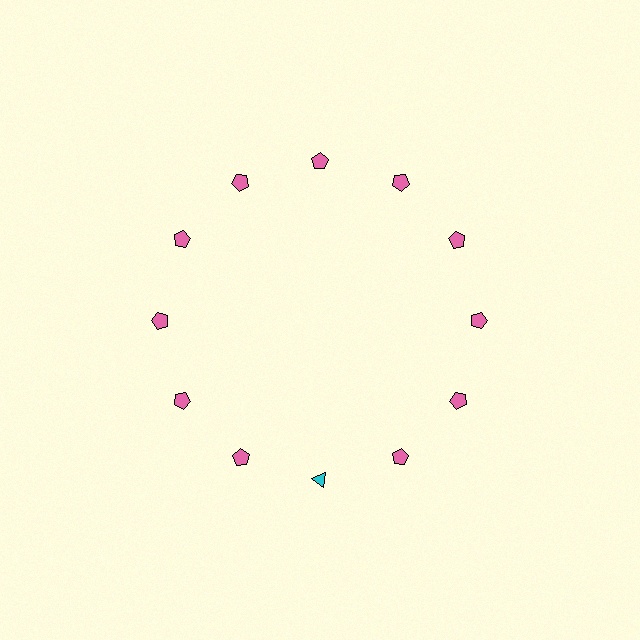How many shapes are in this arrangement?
There are 12 shapes arranged in a ring pattern.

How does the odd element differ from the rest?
It differs in both color (cyan instead of pink) and shape (triangle instead of pentagon).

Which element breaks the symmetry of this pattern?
The cyan triangle at roughly the 6 o'clock position breaks the symmetry. All other shapes are pink pentagons.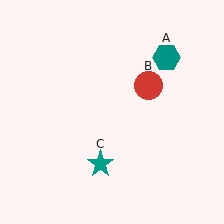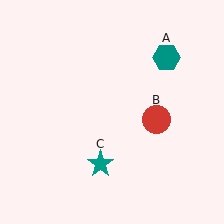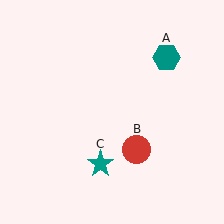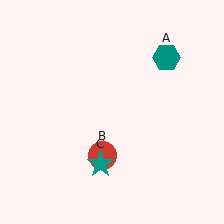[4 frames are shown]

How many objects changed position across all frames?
1 object changed position: red circle (object B).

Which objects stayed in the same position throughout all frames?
Teal hexagon (object A) and teal star (object C) remained stationary.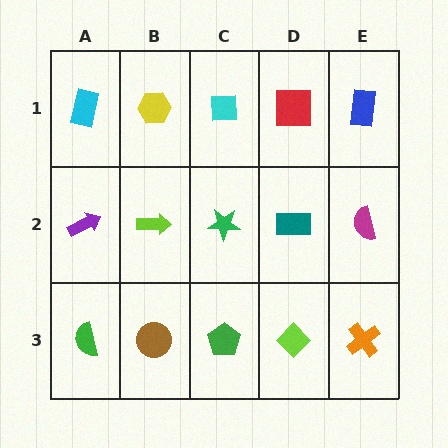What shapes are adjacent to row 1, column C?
A green star (row 2, column C), a yellow hexagon (row 1, column B), a red square (row 1, column D).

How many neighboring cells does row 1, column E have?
2.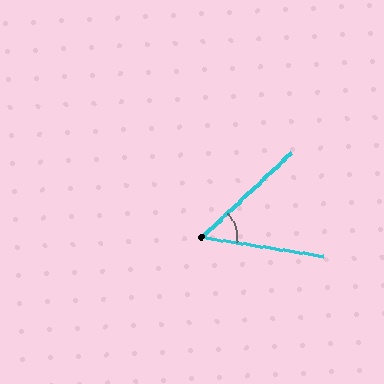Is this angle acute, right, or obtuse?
It is acute.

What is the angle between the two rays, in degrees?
Approximately 52 degrees.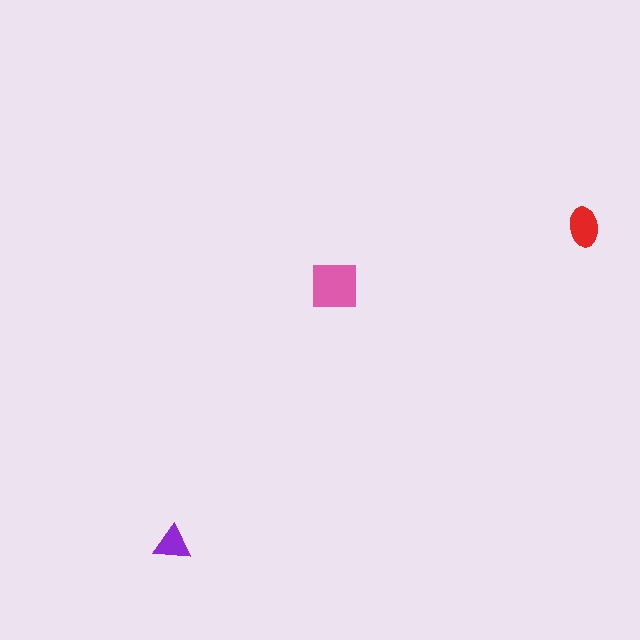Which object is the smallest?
The purple triangle.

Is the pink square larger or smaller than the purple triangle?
Larger.